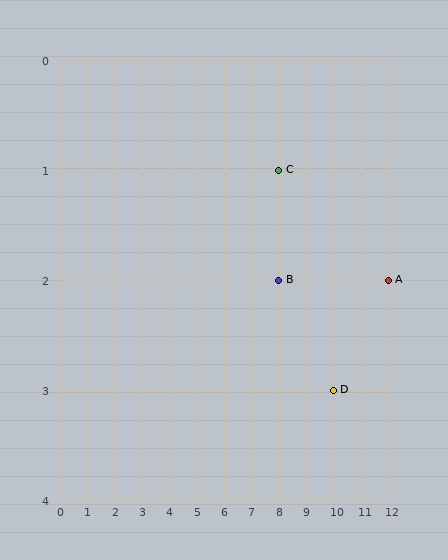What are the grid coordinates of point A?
Point A is at grid coordinates (12, 2).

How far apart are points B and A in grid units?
Points B and A are 4 columns apart.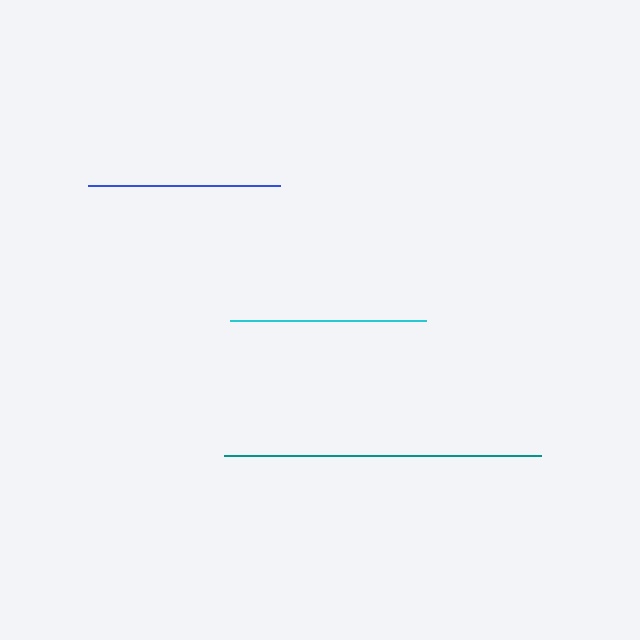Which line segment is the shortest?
The blue line is the shortest at approximately 192 pixels.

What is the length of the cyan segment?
The cyan segment is approximately 196 pixels long.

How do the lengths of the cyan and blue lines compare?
The cyan and blue lines are approximately the same length.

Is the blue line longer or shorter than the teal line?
The teal line is longer than the blue line.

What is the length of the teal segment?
The teal segment is approximately 317 pixels long.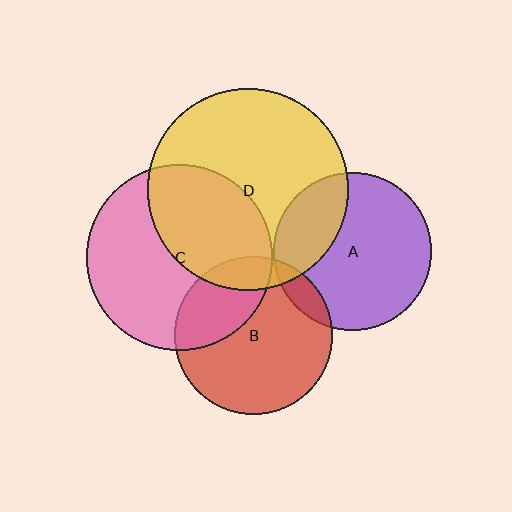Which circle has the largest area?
Circle D (yellow).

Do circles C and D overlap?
Yes.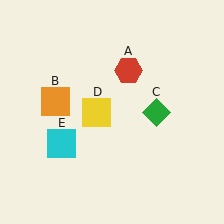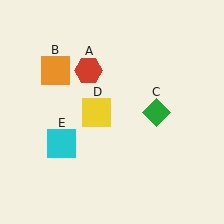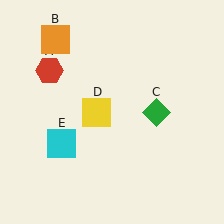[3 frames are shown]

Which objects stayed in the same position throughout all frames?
Green diamond (object C) and yellow square (object D) and cyan square (object E) remained stationary.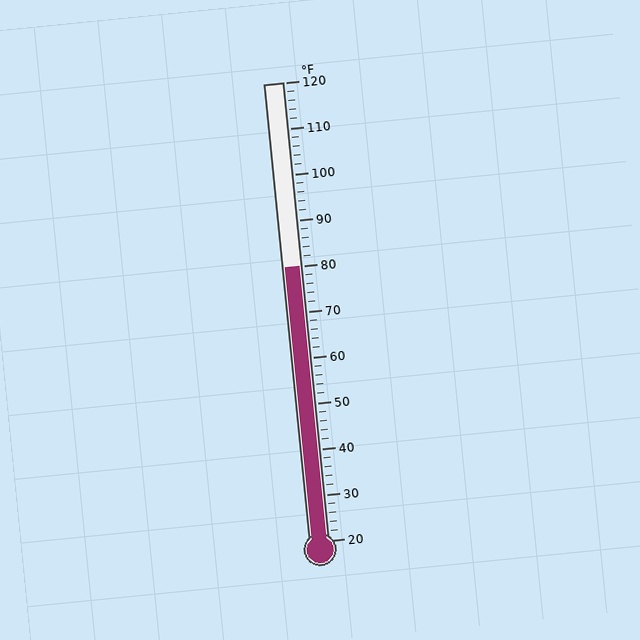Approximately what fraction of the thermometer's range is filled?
The thermometer is filled to approximately 60% of its range.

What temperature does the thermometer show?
The thermometer shows approximately 80°F.